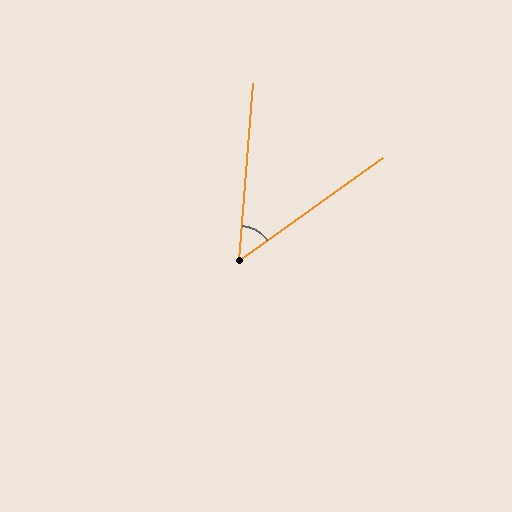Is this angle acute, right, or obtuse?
It is acute.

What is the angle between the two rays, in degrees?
Approximately 50 degrees.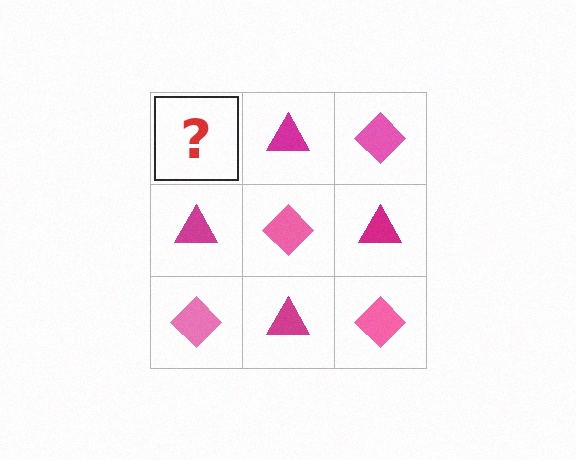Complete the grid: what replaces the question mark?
The question mark should be replaced with a pink diamond.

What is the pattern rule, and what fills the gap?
The rule is that it alternates pink diamond and magenta triangle in a checkerboard pattern. The gap should be filled with a pink diamond.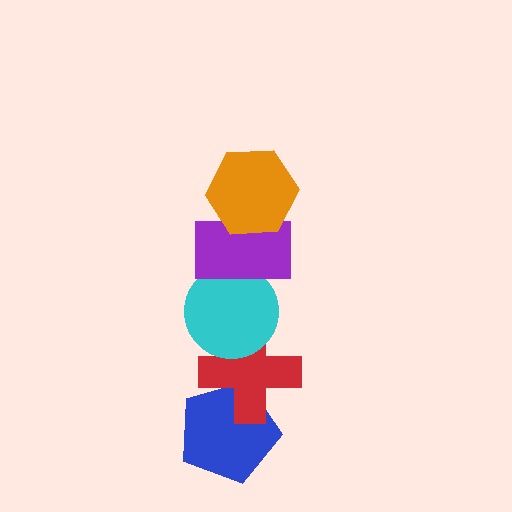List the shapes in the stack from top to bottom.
From top to bottom: the orange hexagon, the purple rectangle, the cyan circle, the red cross, the blue pentagon.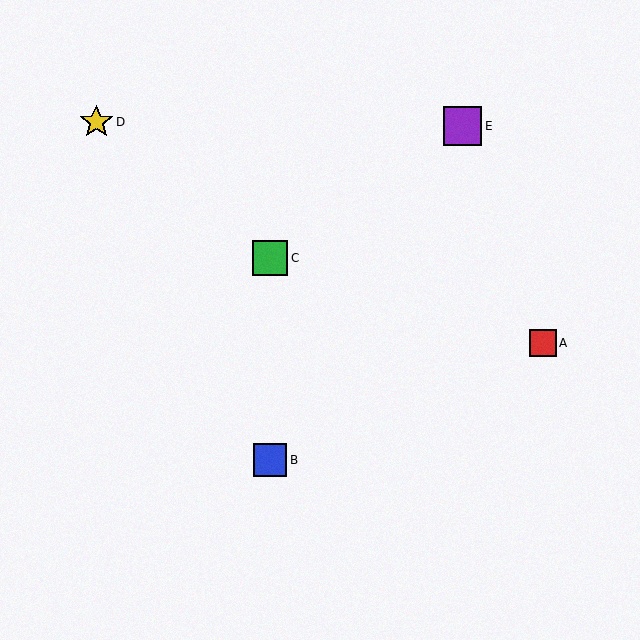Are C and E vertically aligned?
No, C is at x≈270 and E is at x≈462.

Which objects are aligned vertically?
Objects B, C are aligned vertically.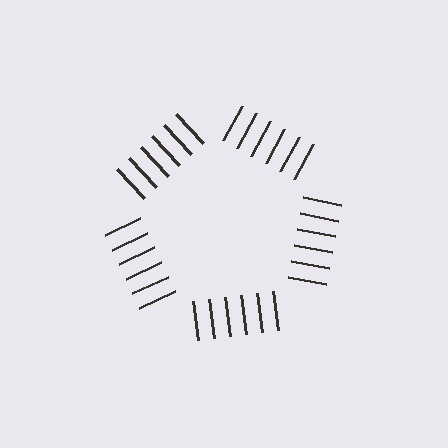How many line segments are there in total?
30 — 6 along each of the 5 edges.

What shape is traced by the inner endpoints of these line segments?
An illusory pentagon — the line segments terminate on its edges but no continuous stroke is drawn.